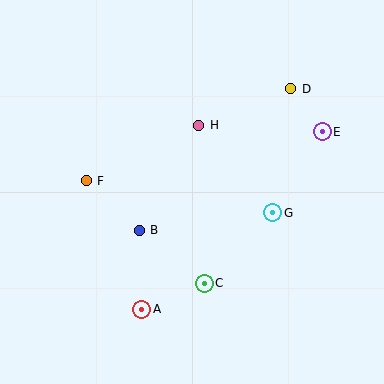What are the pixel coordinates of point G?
Point G is at (273, 213).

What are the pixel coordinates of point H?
Point H is at (199, 125).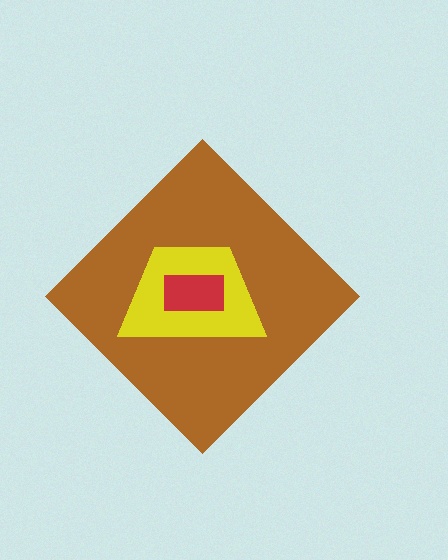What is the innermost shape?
The red rectangle.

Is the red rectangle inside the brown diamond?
Yes.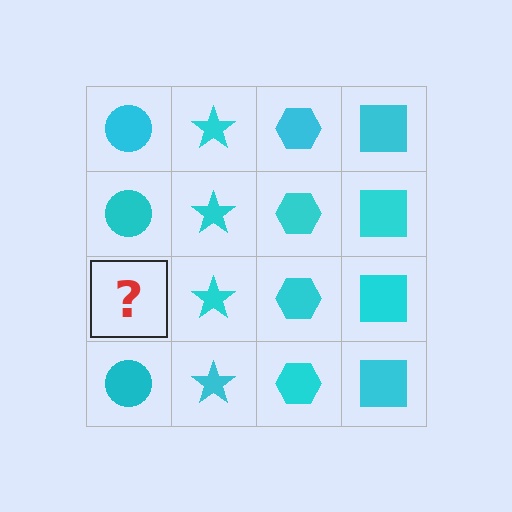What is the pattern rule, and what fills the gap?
The rule is that each column has a consistent shape. The gap should be filled with a cyan circle.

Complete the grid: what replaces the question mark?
The question mark should be replaced with a cyan circle.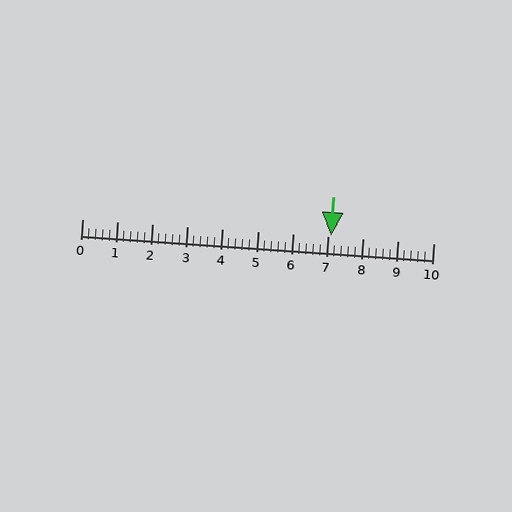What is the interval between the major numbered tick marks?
The major tick marks are spaced 1 units apart.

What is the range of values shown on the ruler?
The ruler shows values from 0 to 10.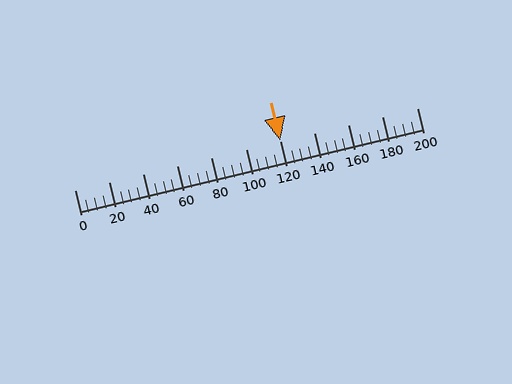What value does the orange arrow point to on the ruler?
The orange arrow points to approximately 120.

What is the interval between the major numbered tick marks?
The major tick marks are spaced 20 units apart.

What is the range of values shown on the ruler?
The ruler shows values from 0 to 200.